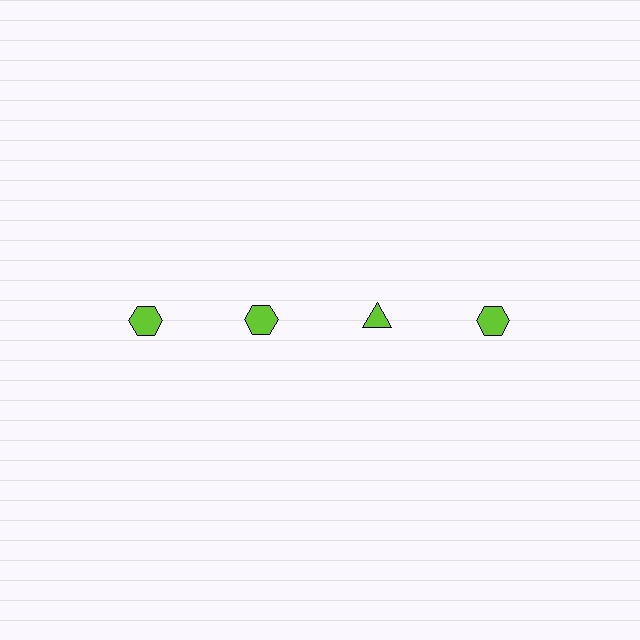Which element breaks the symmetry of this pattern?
The lime triangle in the top row, center column breaks the symmetry. All other shapes are lime hexagons.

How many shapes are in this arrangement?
There are 4 shapes arranged in a grid pattern.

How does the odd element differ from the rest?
It has a different shape: triangle instead of hexagon.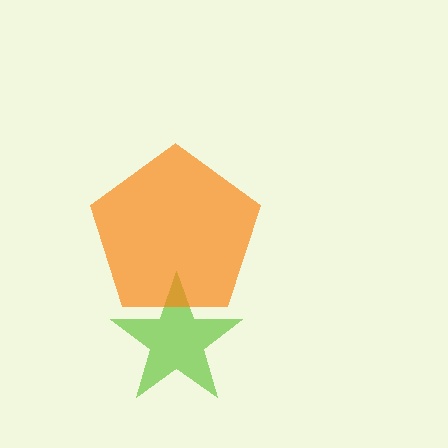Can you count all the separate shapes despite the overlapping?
Yes, there are 2 separate shapes.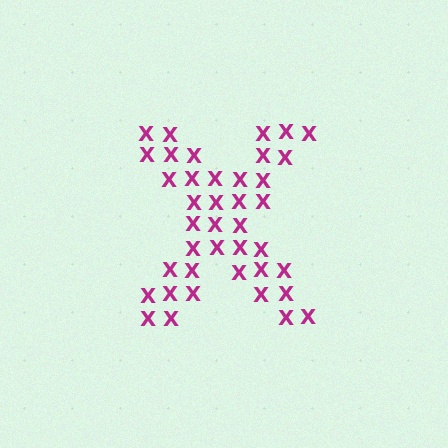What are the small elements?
The small elements are letter X's.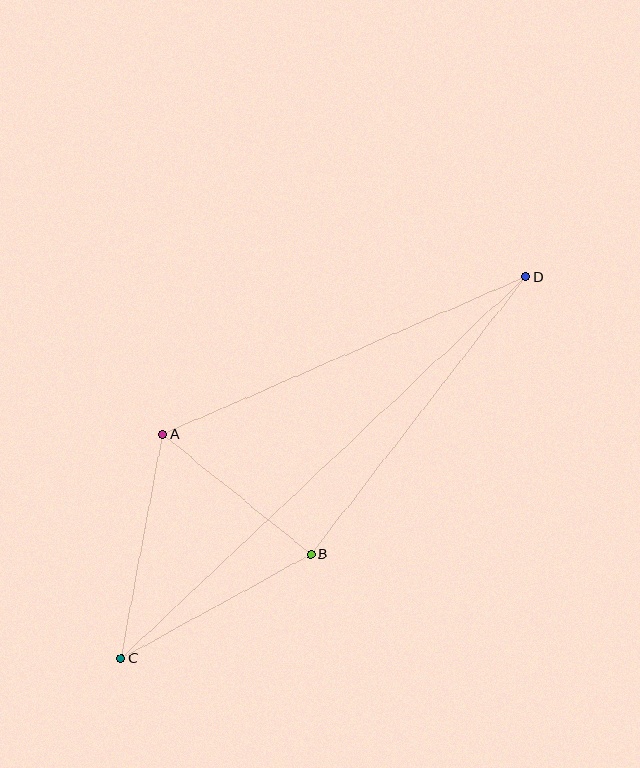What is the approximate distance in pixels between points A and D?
The distance between A and D is approximately 396 pixels.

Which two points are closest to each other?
Points A and B are closest to each other.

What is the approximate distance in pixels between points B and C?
The distance between B and C is approximately 217 pixels.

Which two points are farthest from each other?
Points C and D are farthest from each other.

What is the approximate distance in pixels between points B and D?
The distance between B and D is approximately 351 pixels.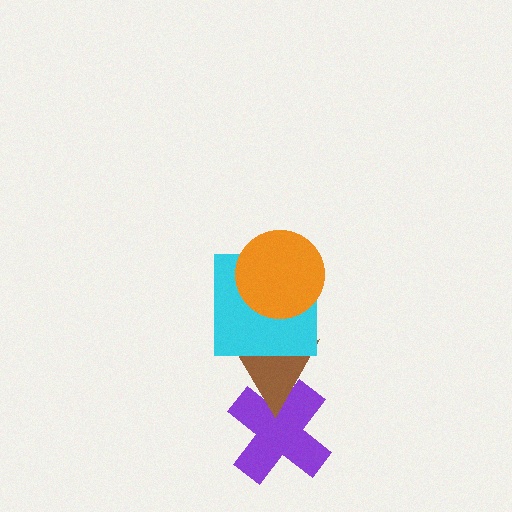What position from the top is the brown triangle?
The brown triangle is 3rd from the top.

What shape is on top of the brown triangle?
The cyan square is on top of the brown triangle.